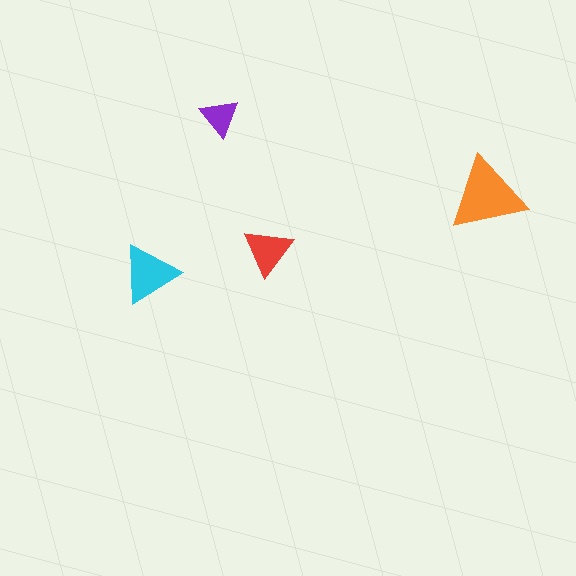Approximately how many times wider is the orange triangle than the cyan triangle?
About 1.5 times wider.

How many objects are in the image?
There are 4 objects in the image.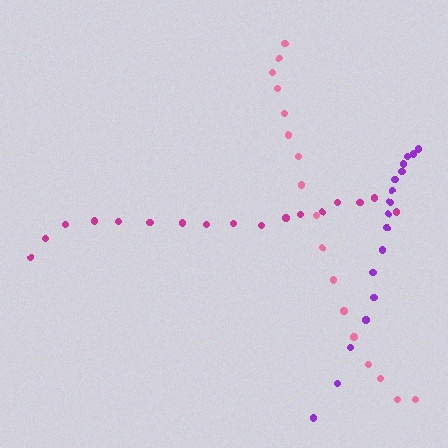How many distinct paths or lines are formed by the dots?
There are 3 distinct paths.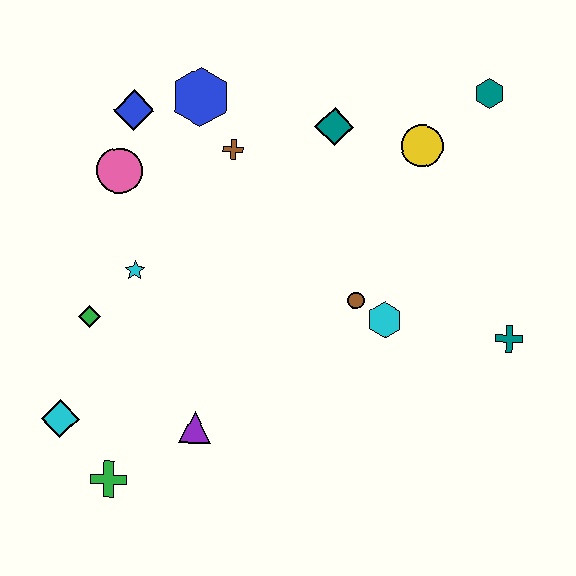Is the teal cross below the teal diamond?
Yes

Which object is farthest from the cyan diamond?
The teal hexagon is farthest from the cyan diamond.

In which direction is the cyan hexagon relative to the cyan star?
The cyan hexagon is to the right of the cyan star.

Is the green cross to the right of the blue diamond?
No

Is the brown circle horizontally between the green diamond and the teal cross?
Yes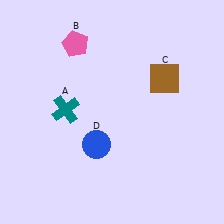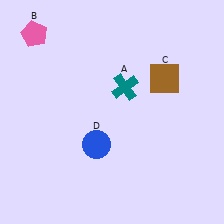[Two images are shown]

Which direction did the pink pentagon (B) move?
The pink pentagon (B) moved left.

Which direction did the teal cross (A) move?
The teal cross (A) moved right.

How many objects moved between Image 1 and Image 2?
2 objects moved between the two images.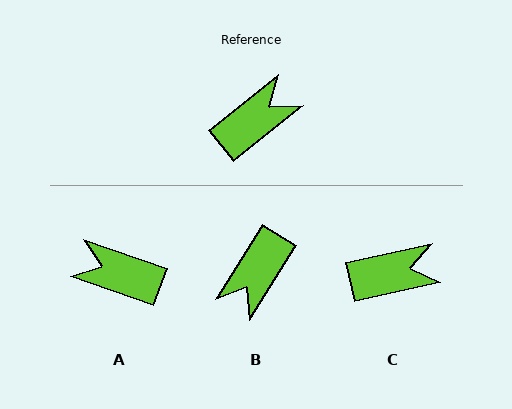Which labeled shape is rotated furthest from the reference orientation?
B, about 160 degrees away.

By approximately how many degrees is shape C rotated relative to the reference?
Approximately 26 degrees clockwise.